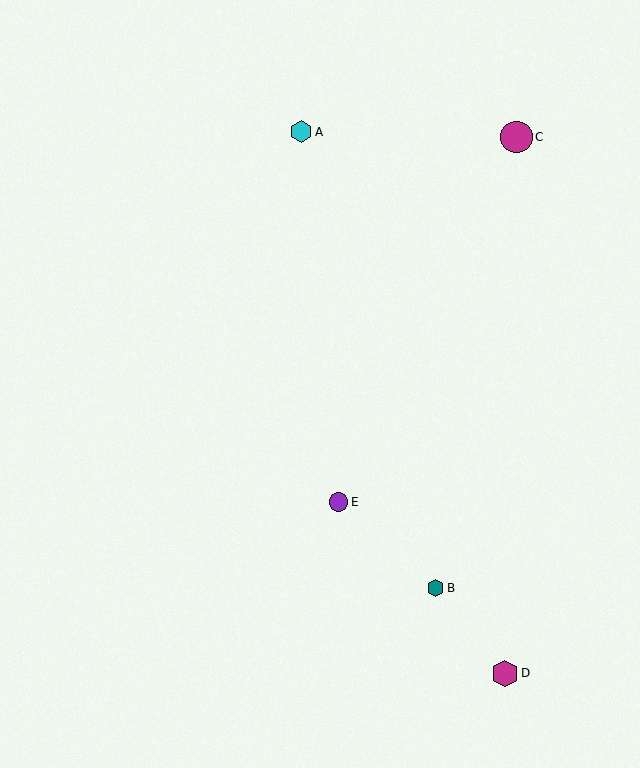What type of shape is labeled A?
Shape A is a cyan hexagon.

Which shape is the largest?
The magenta circle (labeled C) is the largest.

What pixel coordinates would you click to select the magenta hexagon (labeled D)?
Click at (505, 673) to select the magenta hexagon D.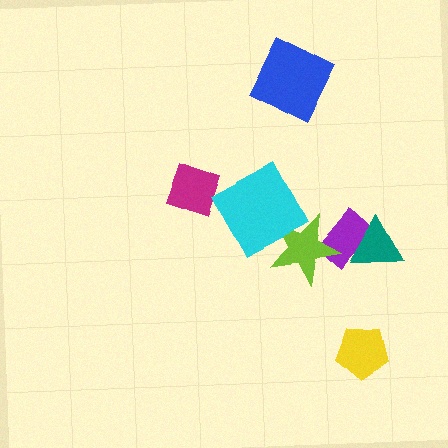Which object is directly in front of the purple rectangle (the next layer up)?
The lime star is directly in front of the purple rectangle.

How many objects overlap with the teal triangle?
1 object overlaps with the teal triangle.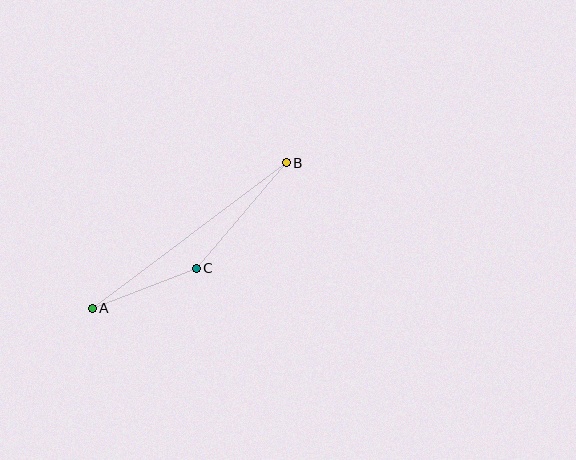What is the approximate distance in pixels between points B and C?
The distance between B and C is approximately 139 pixels.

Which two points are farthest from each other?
Points A and B are farthest from each other.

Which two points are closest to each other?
Points A and C are closest to each other.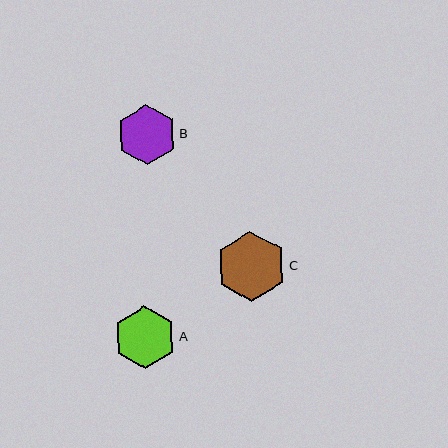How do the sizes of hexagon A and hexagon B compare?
Hexagon A and hexagon B are approximately the same size.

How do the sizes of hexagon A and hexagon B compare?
Hexagon A and hexagon B are approximately the same size.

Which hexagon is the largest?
Hexagon C is the largest with a size of approximately 70 pixels.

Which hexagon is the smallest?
Hexagon B is the smallest with a size of approximately 60 pixels.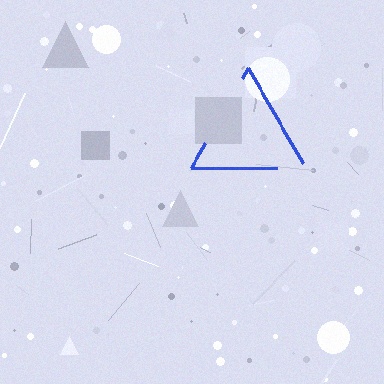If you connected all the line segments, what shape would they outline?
They would outline a triangle.